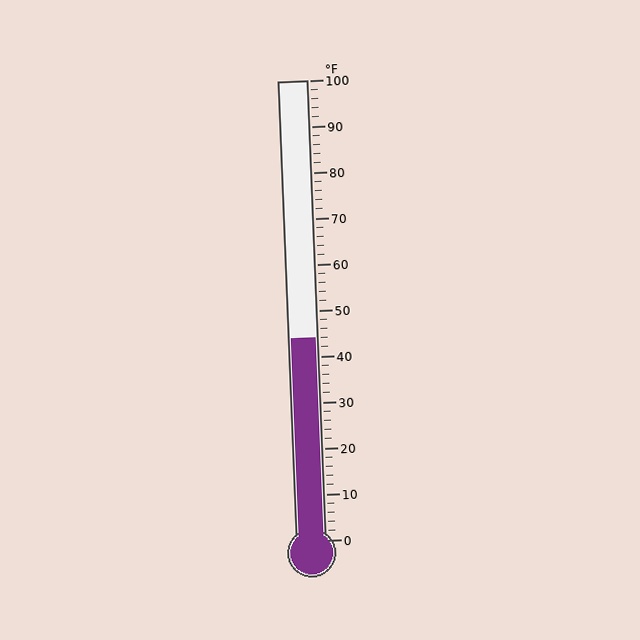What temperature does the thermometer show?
The thermometer shows approximately 44°F.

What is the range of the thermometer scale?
The thermometer scale ranges from 0°F to 100°F.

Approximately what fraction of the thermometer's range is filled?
The thermometer is filled to approximately 45% of its range.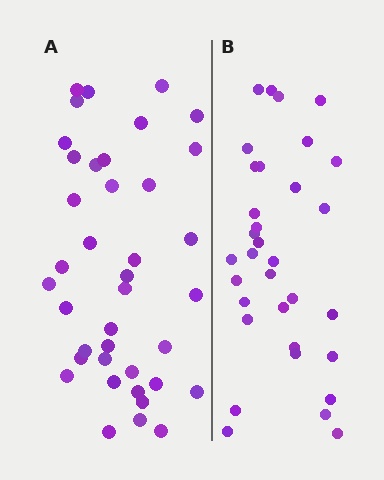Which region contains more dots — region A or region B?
Region A (the left region) has more dots.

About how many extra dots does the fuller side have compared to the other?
Region A has about 6 more dots than region B.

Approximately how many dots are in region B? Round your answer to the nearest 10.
About 30 dots. (The exact count is 33, which rounds to 30.)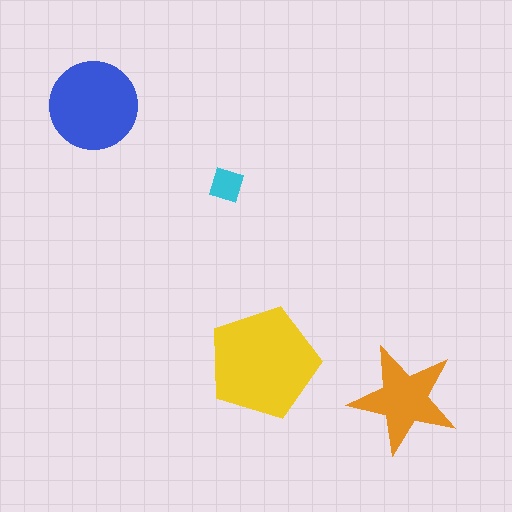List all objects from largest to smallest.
The yellow pentagon, the blue circle, the orange star, the cyan diamond.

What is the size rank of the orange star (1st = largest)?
3rd.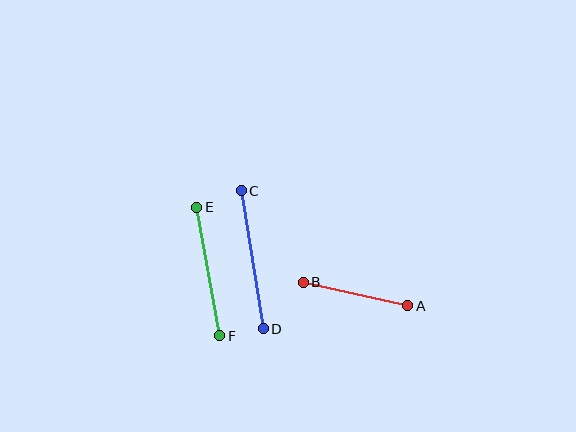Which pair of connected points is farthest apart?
Points C and D are farthest apart.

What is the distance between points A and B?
The distance is approximately 107 pixels.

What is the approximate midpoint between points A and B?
The midpoint is at approximately (356, 294) pixels.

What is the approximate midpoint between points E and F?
The midpoint is at approximately (208, 271) pixels.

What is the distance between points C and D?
The distance is approximately 139 pixels.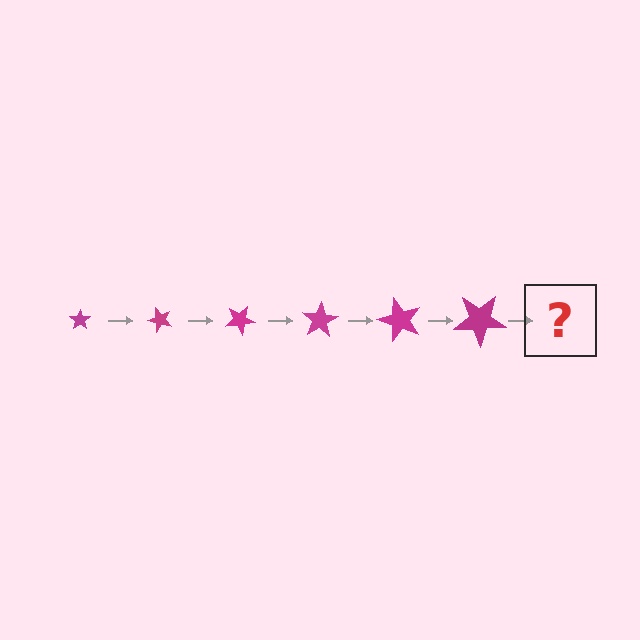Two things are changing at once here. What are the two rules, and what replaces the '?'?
The two rules are that the star grows larger each step and it rotates 50 degrees each step. The '?' should be a star, larger than the previous one and rotated 300 degrees from the start.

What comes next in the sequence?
The next element should be a star, larger than the previous one and rotated 300 degrees from the start.